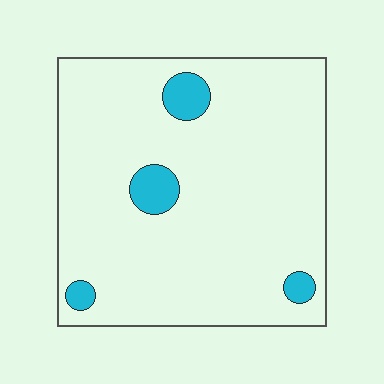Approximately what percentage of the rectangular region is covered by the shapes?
Approximately 10%.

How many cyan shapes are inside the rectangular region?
4.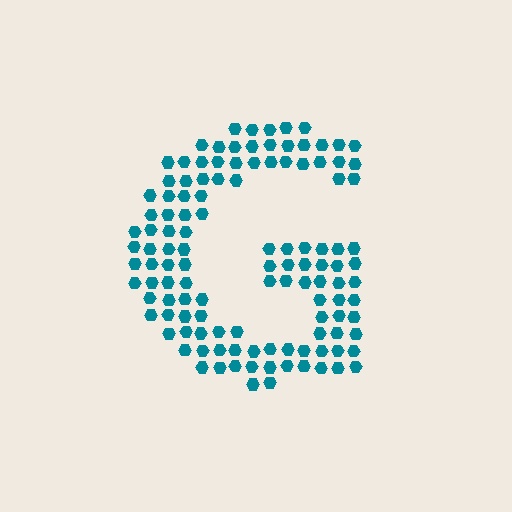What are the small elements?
The small elements are hexagons.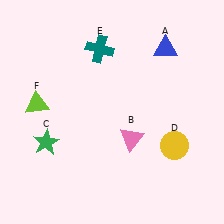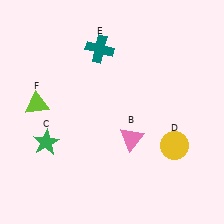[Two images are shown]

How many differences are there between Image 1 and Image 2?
There is 1 difference between the two images.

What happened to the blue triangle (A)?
The blue triangle (A) was removed in Image 2. It was in the top-right area of Image 1.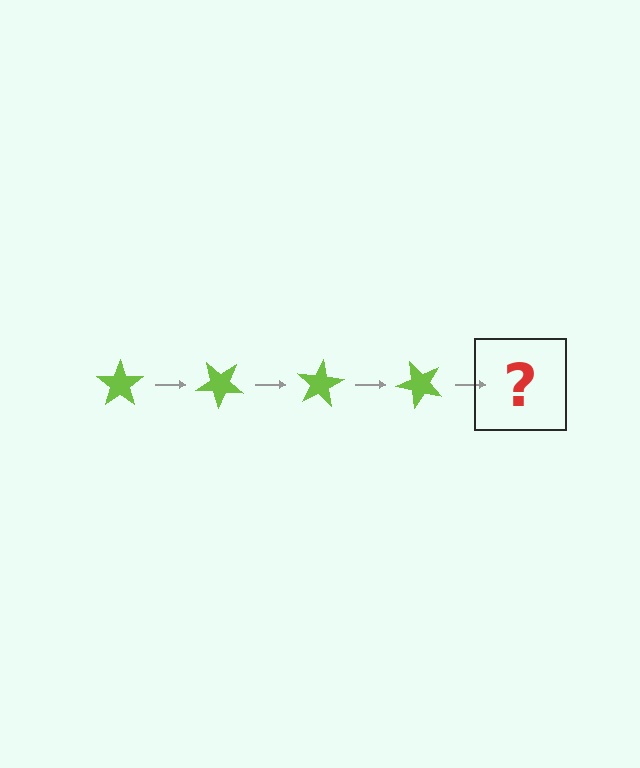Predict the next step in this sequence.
The next step is a lime star rotated 160 degrees.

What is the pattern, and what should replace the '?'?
The pattern is that the star rotates 40 degrees each step. The '?' should be a lime star rotated 160 degrees.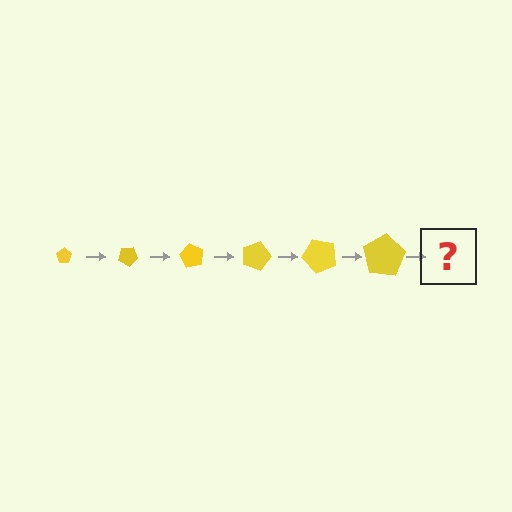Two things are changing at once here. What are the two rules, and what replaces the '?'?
The two rules are that the pentagon grows larger each step and it rotates 30 degrees each step. The '?' should be a pentagon, larger than the previous one and rotated 180 degrees from the start.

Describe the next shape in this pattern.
It should be a pentagon, larger than the previous one and rotated 180 degrees from the start.